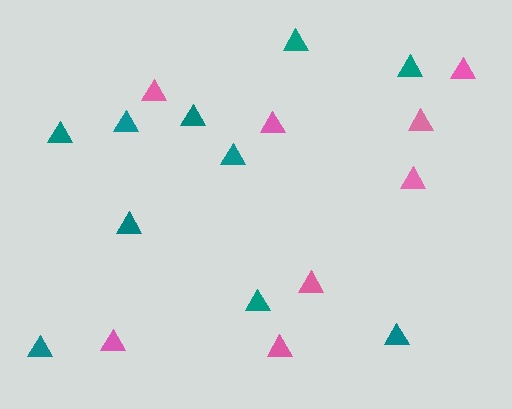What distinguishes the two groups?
There are 2 groups: one group of pink triangles (8) and one group of teal triangles (10).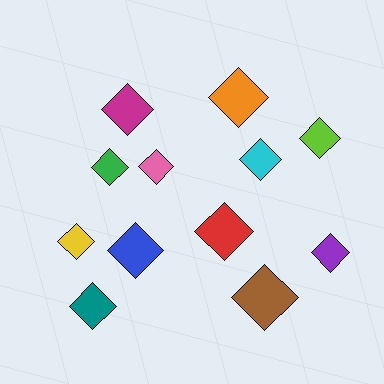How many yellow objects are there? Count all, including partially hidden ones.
There is 1 yellow object.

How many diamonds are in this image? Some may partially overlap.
There are 12 diamonds.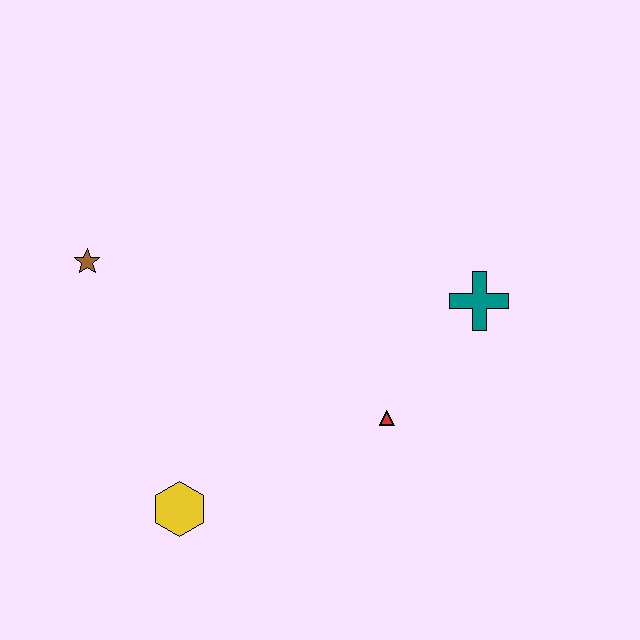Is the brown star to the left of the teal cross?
Yes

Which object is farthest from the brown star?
The teal cross is farthest from the brown star.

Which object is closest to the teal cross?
The red triangle is closest to the teal cross.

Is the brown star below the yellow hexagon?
No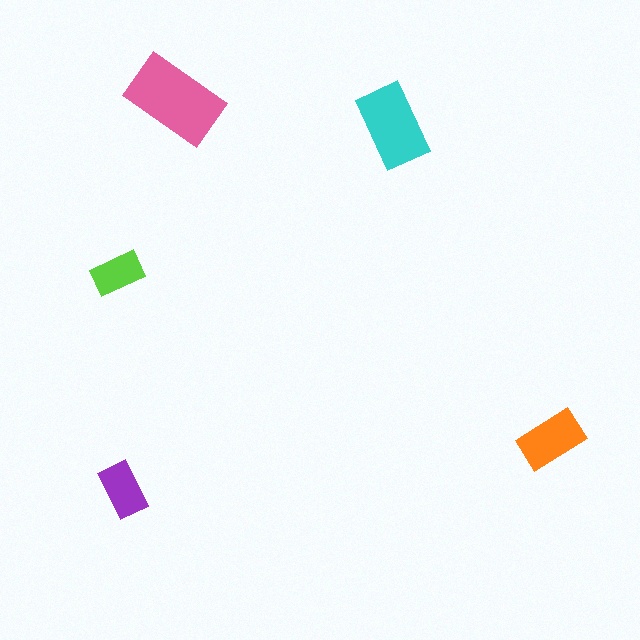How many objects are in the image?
There are 5 objects in the image.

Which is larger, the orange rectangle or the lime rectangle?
The orange one.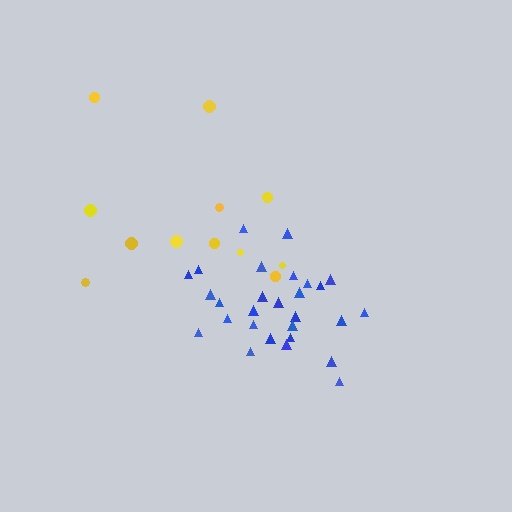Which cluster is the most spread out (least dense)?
Yellow.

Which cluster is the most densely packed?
Blue.